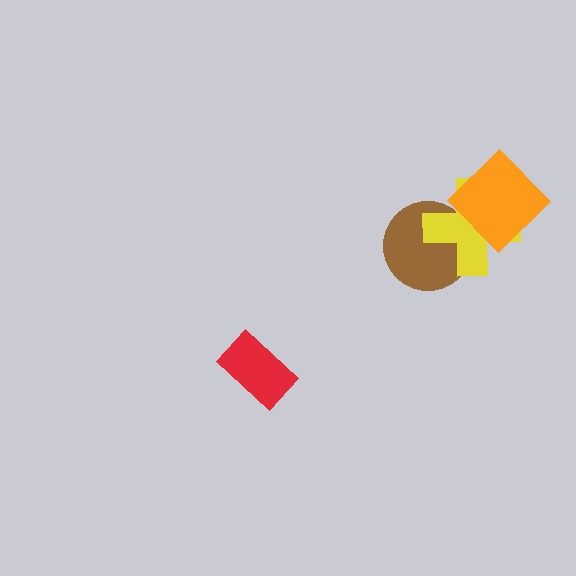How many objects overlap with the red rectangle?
0 objects overlap with the red rectangle.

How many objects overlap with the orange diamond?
1 object overlaps with the orange diamond.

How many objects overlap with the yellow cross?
2 objects overlap with the yellow cross.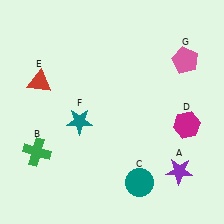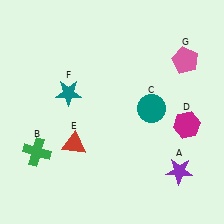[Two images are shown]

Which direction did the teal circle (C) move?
The teal circle (C) moved up.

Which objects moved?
The objects that moved are: the teal circle (C), the red triangle (E), the teal star (F).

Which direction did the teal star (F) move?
The teal star (F) moved up.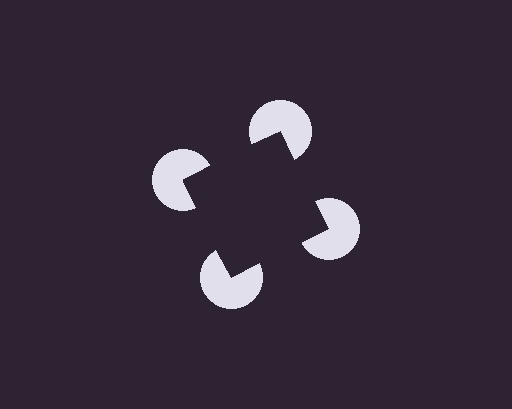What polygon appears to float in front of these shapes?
An illusory square — its edges are inferred from the aligned wedge cuts in the pac-man discs, not physically drawn.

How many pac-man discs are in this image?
There are 4 — one at each vertex of the illusory square.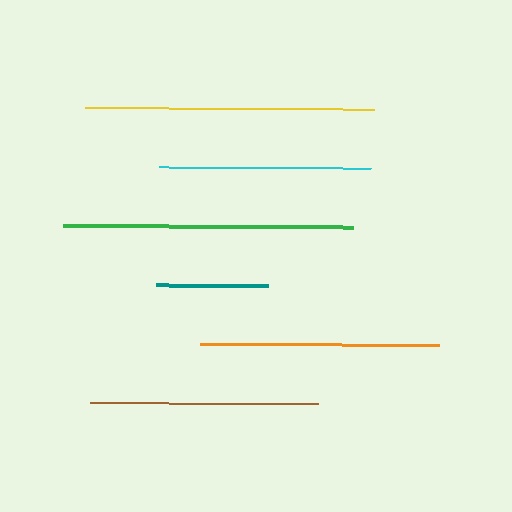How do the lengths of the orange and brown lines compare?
The orange and brown lines are approximately the same length.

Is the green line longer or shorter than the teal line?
The green line is longer than the teal line.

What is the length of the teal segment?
The teal segment is approximately 112 pixels long.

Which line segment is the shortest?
The teal line is the shortest at approximately 112 pixels.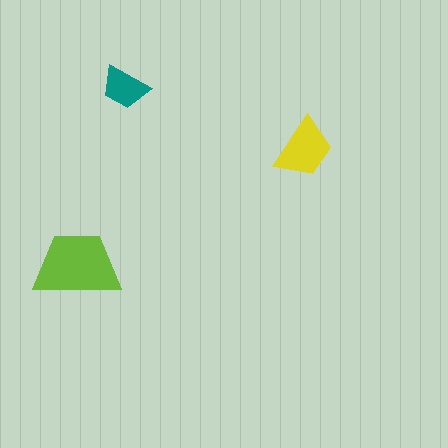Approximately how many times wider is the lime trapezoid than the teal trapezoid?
About 2 times wider.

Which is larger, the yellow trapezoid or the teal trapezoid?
The yellow one.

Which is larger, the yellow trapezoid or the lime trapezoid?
The lime one.